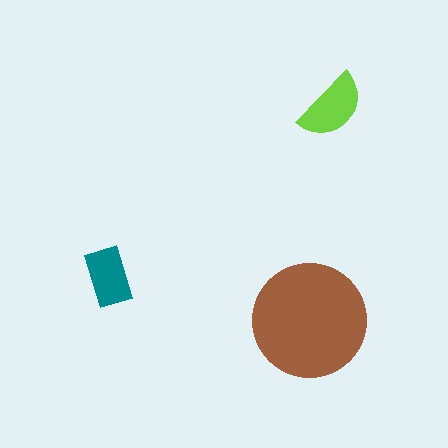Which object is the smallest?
The teal rectangle.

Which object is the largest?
The brown circle.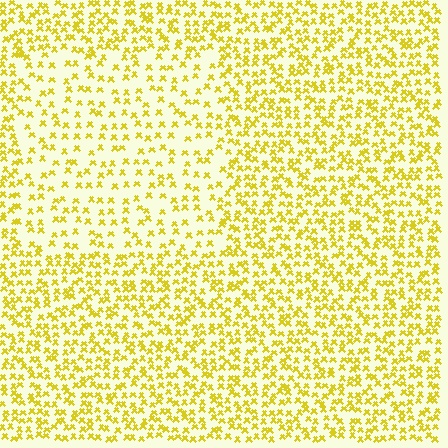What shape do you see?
I see a rectangle.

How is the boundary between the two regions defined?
The boundary is defined by a change in element density (approximately 1.9x ratio). All elements are the same color, size, and shape.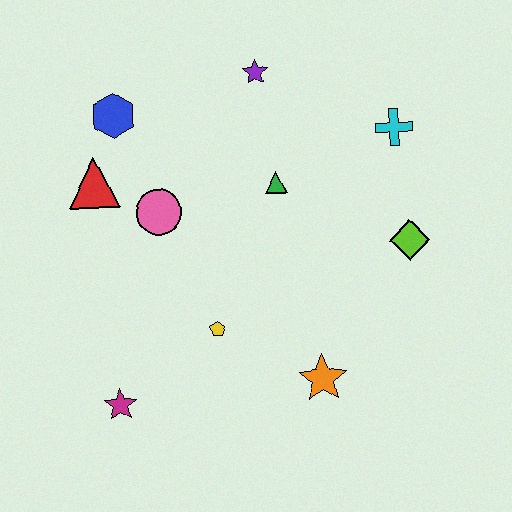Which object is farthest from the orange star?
The blue hexagon is farthest from the orange star.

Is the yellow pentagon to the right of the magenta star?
Yes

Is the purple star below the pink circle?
No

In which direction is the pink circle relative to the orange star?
The pink circle is above the orange star.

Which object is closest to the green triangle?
The purple star is closest to the green triangle.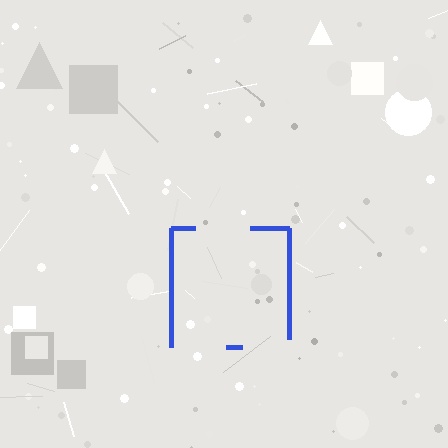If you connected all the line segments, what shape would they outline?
They would outline a square.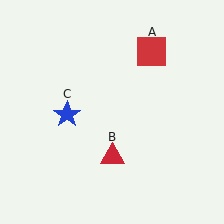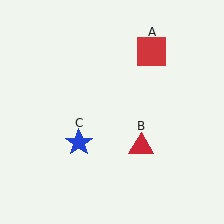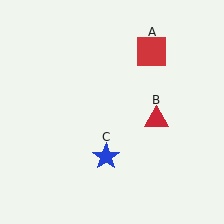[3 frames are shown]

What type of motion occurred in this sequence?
The red triangle (object B), blue star (object C) rotated counterclockwise around the center of the scene.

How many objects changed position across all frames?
2 objects changed position: red triangle (object B), blue star (object C).